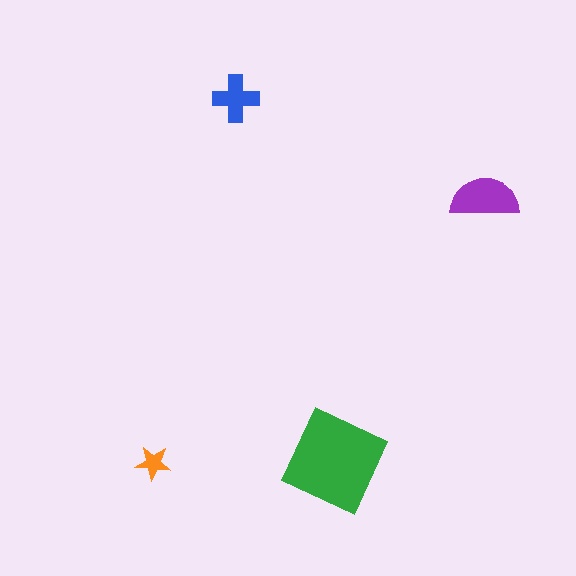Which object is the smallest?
The orange star.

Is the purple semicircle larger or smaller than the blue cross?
Larger.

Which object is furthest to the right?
The purple semicircle is rightmost.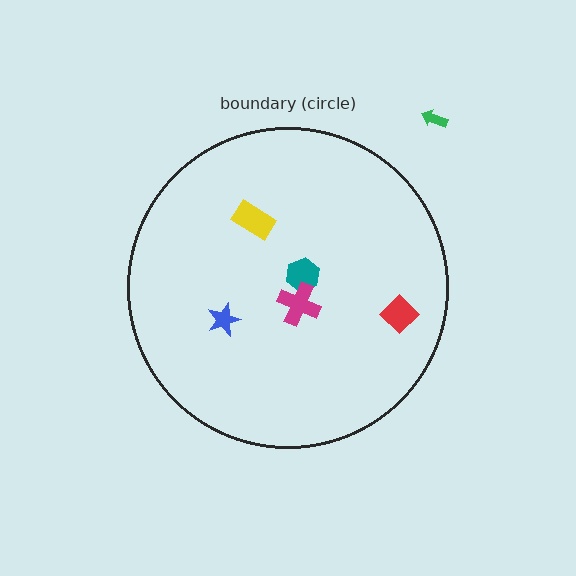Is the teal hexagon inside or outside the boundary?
Inside.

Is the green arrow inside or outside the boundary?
Outside.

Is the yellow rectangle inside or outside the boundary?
Inside.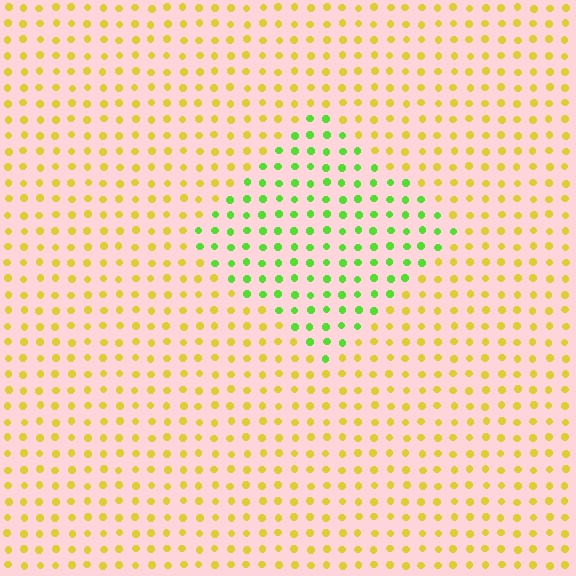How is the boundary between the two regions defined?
The boundary is defined purely by a slight shift in hue (about 55 degrees). Spacing, size, and orientation are identical on both sides.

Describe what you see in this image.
The image is filled with small yellow elements in a uniform arrangement. A diamond-shaped region is visible where the elements are tinted to a slightly different hue, forming a subtle color boundary.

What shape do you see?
I see a diamond.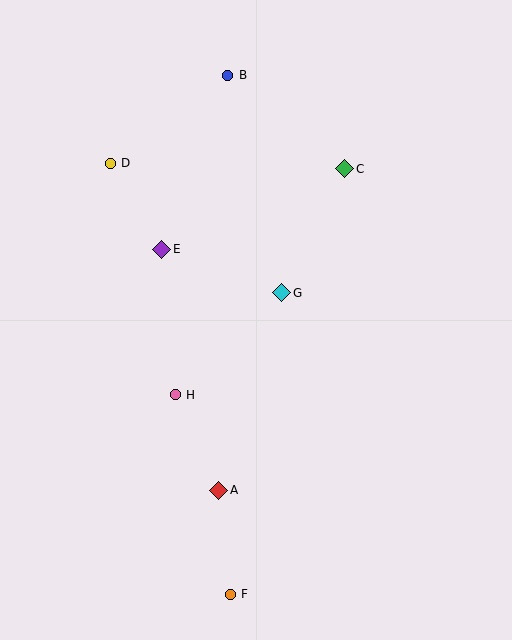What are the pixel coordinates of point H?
Point H is at (175, 395).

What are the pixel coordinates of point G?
Point G is at (282, 293).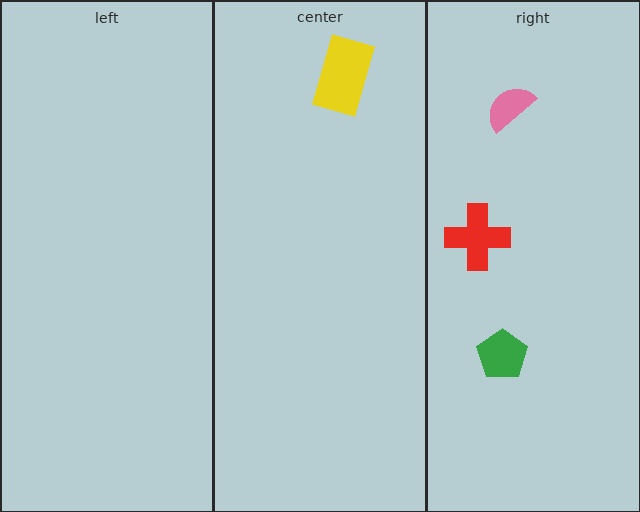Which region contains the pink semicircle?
The right region.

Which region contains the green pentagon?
The right region.